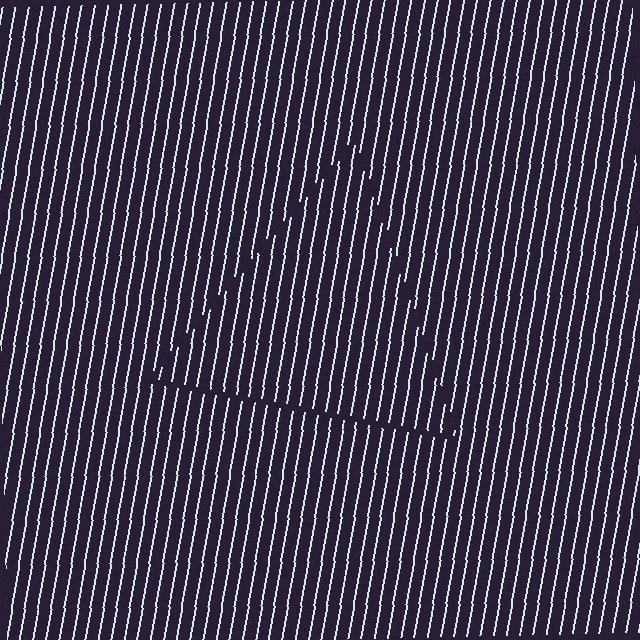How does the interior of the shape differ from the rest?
The interior of the shape contains the same grating, shifted by half a period — the contour is defined by the phase discontinuity where line-ends from the inner and outer gratings abut.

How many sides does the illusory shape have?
3 sides — the line-ends trace a triangle.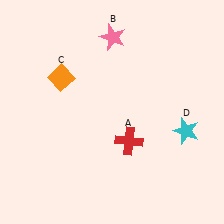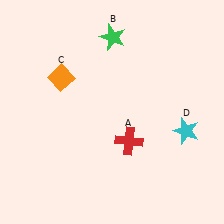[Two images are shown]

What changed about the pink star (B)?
In Image 1, B is pink. In Image 2, it changed to green.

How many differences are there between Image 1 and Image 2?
There is 1 difference between the two images.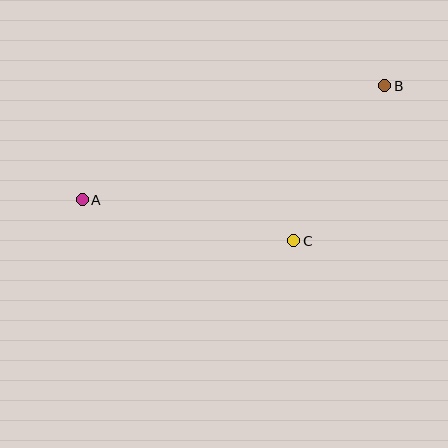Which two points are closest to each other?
Points B and C are closest to each other.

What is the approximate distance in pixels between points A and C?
The distance between A and C is approximately 216 pixels.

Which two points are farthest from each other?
Points A and B are farthest from each other.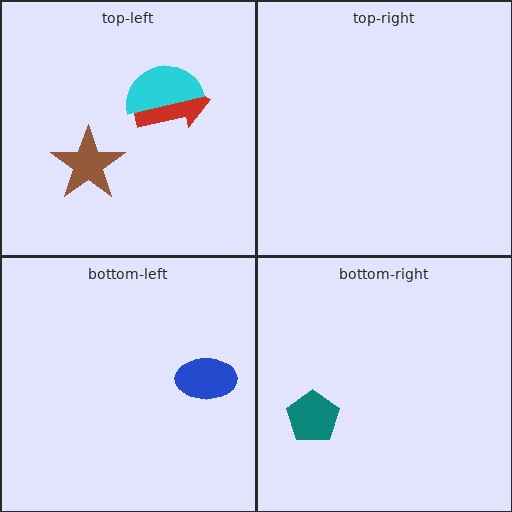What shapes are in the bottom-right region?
The teal pentagon.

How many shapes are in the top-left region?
3.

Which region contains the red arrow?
The top-left region.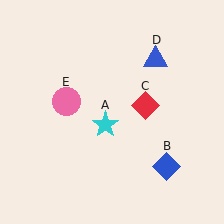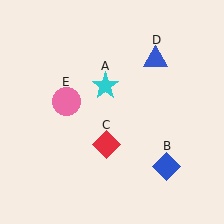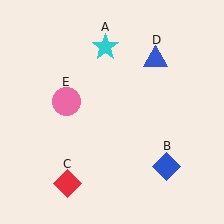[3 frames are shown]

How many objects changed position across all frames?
2 objects changed position: cyan star (object A), red diamond (object C).